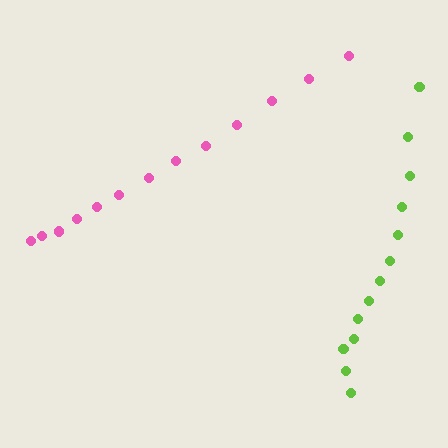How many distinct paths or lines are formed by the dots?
There are 2 distinct paths.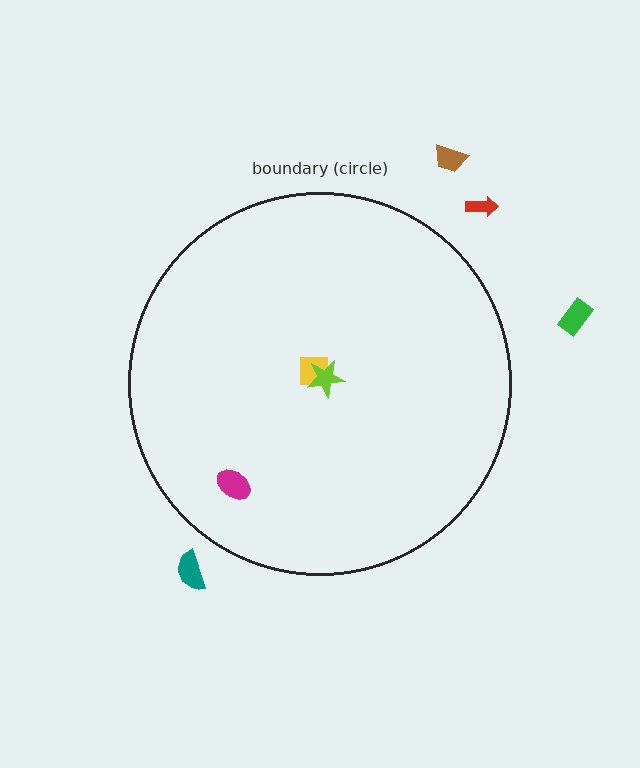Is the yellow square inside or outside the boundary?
Inside.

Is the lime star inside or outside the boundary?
Inside.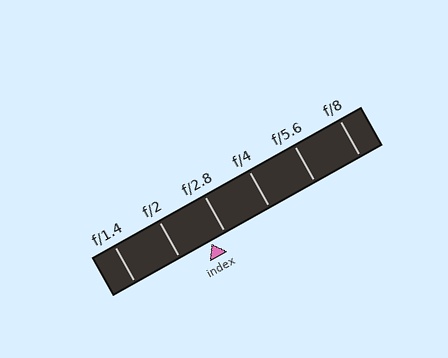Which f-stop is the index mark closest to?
The index mark is closest to f/2.8.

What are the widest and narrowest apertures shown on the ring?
The widest aperture shown is f/1.4 and the narrowest is f/8.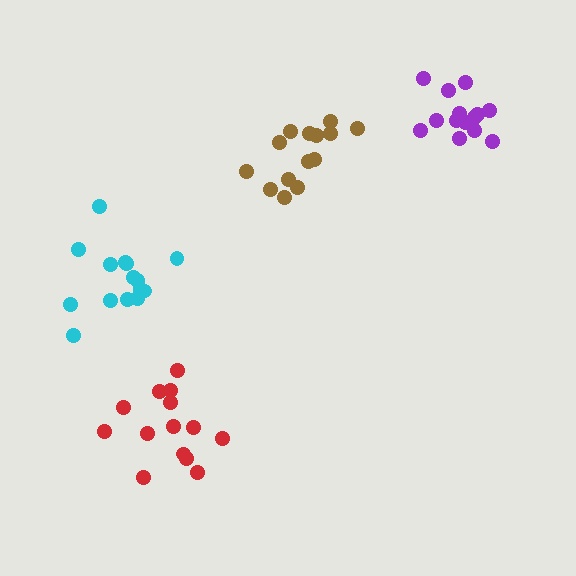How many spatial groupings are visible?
There are 4 spatial groupings.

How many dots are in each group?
Group 1: 14 dots, Group 2: 15 dots, Group 3: 14 dots, Group 4: 14 dots (57 total).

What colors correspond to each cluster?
The clusters are colored: brown, cyan, red, purple.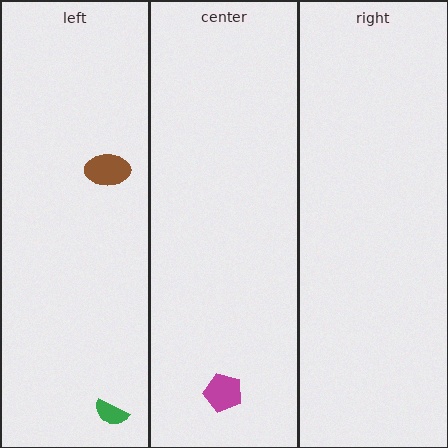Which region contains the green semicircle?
The left region.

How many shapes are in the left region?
2.